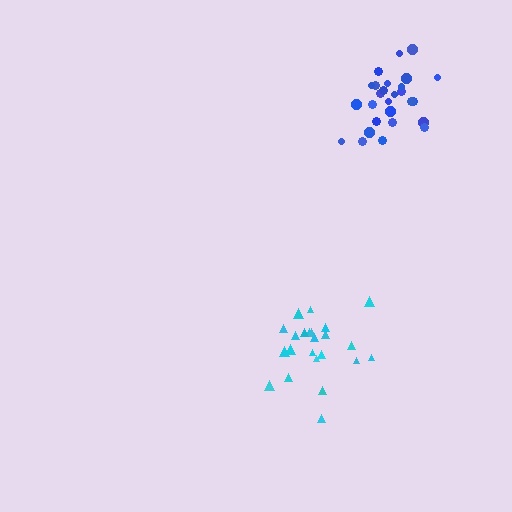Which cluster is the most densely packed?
Blue.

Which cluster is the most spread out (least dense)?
Cyan.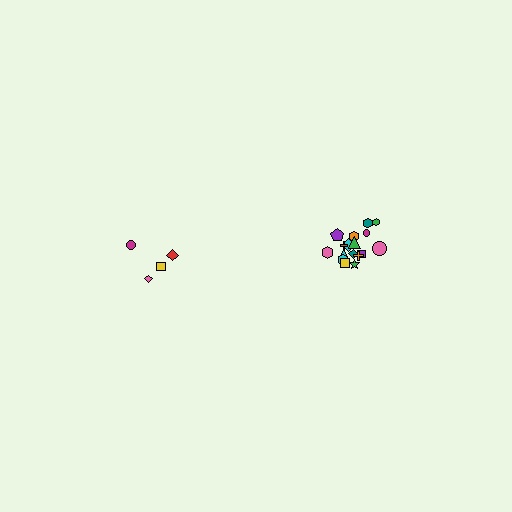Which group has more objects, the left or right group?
The right group.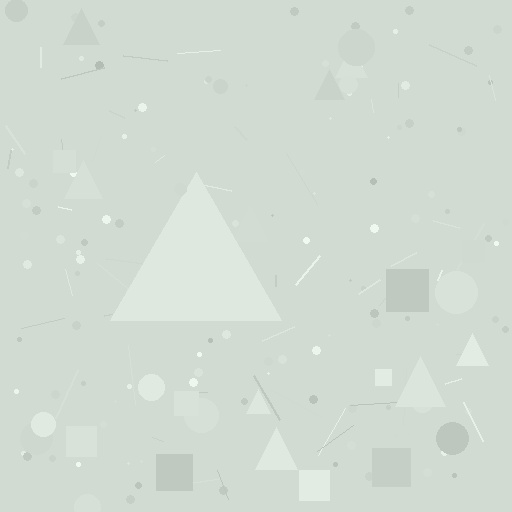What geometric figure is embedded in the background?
A triangle is embedded in the background.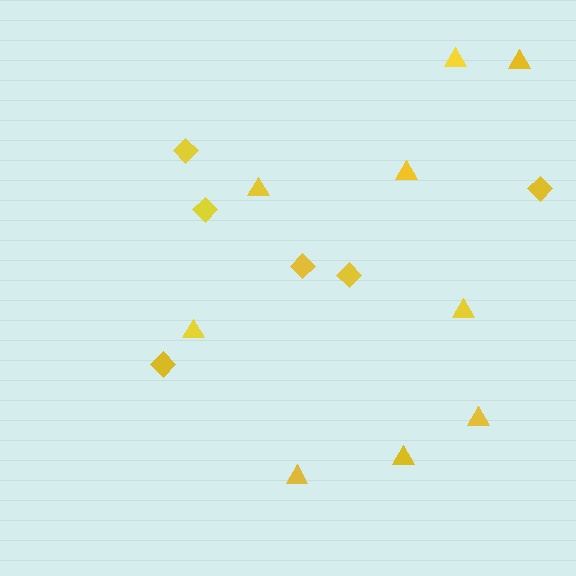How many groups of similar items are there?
There are 2 groups: one group of diamonds (6) and one group of triangles (9).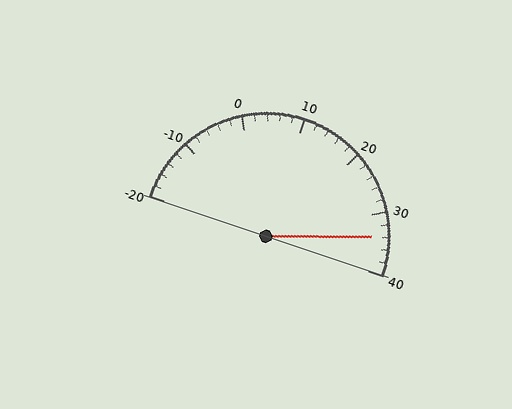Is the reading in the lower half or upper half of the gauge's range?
The reading is in the upper half of the range (-20 to 40).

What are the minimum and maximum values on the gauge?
The gauge ranges from -20 to 40.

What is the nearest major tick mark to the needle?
The nearest major tick mark is 30.